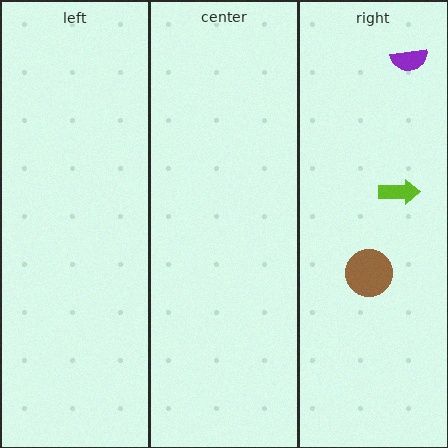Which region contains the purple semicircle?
The right region.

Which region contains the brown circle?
The right region.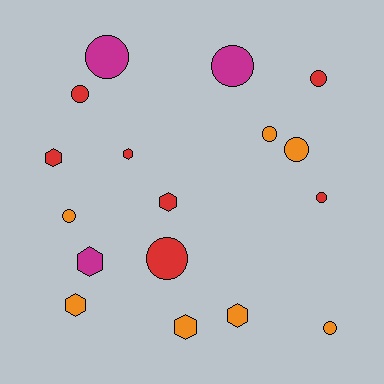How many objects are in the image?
There are 17 objects.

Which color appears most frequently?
Orange, with 7 objects.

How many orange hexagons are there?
There are 3 orange hexagons.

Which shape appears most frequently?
Circle, with 10 objects.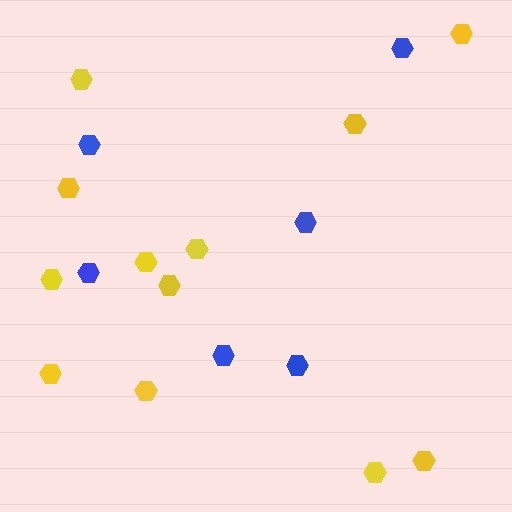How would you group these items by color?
There are 2 groups: one group of blue hexagons (6) and one group of yellow hexagons (12).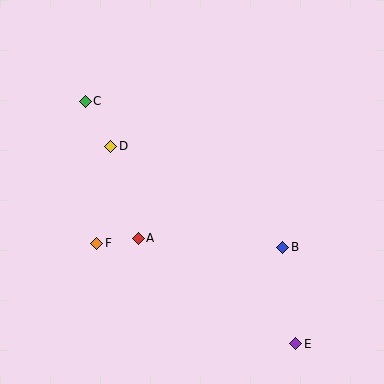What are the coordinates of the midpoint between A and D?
The midpoint between A and D is at (125, 192).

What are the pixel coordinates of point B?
Point B is at (283, 247).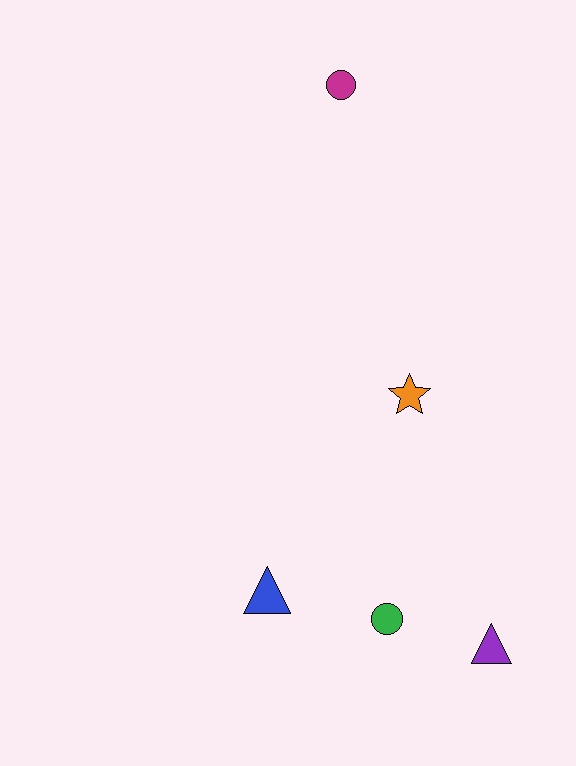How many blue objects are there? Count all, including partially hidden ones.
There is 1 blue object.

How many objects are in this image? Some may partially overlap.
There are 5 objects.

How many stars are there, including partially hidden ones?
There is 1 star.